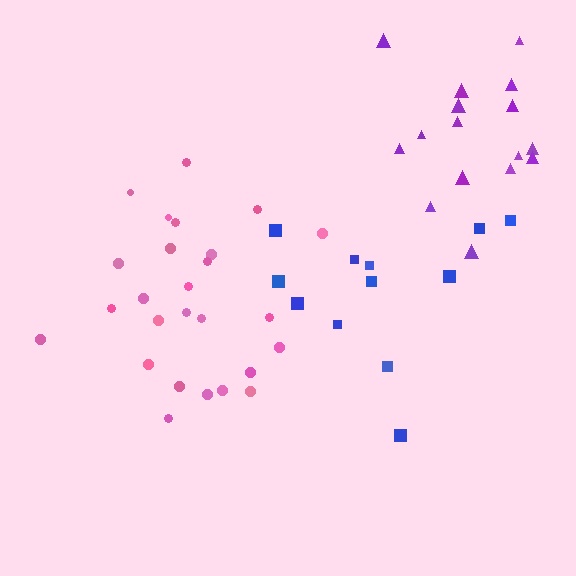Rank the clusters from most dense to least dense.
pink, purple, blue.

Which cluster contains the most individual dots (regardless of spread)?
Pink (26).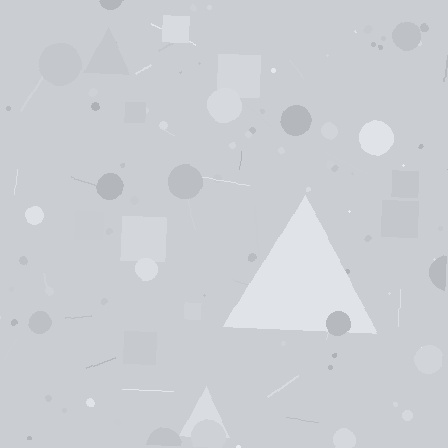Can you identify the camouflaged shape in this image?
The camouflaged shape is a triangle.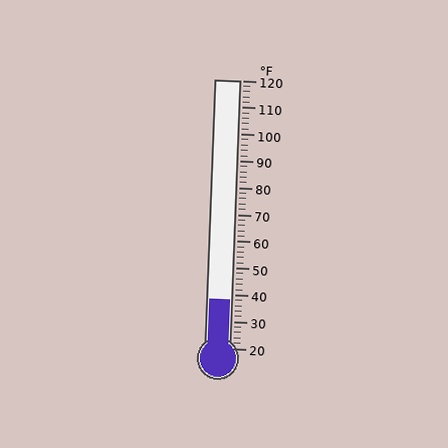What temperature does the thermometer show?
The thermometer shows approximately 38°F.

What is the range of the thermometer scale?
The thermometer scale ranges from 20°F to 120°F.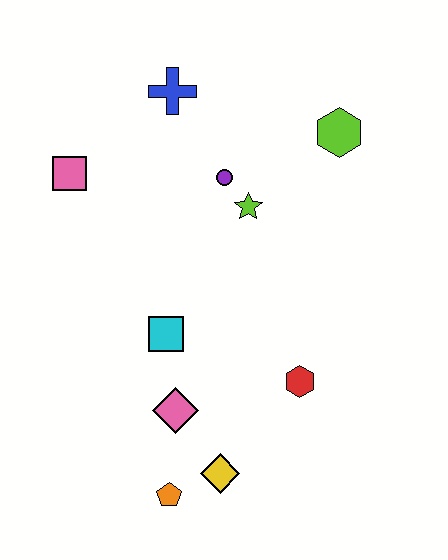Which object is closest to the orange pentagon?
The yellow diamond is closest to the orange pentagon.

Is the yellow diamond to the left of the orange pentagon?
No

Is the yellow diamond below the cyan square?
Yes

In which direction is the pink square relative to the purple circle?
The pink square is to the left of the purple circle.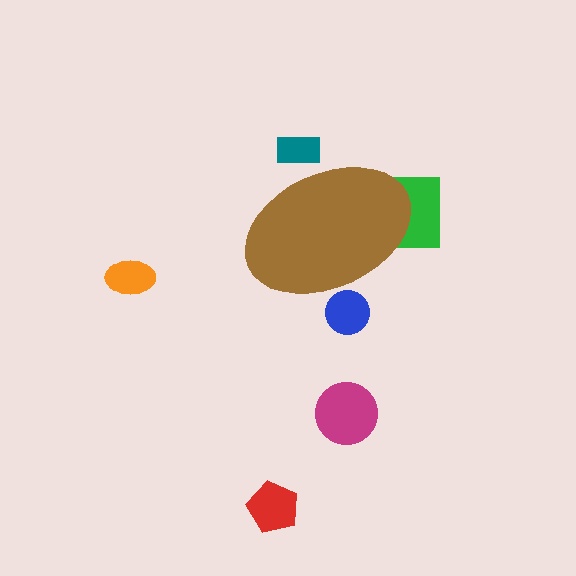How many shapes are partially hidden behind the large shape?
3 shapes are partially hidden.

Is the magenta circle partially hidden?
No, the magenta circle is fully visible.